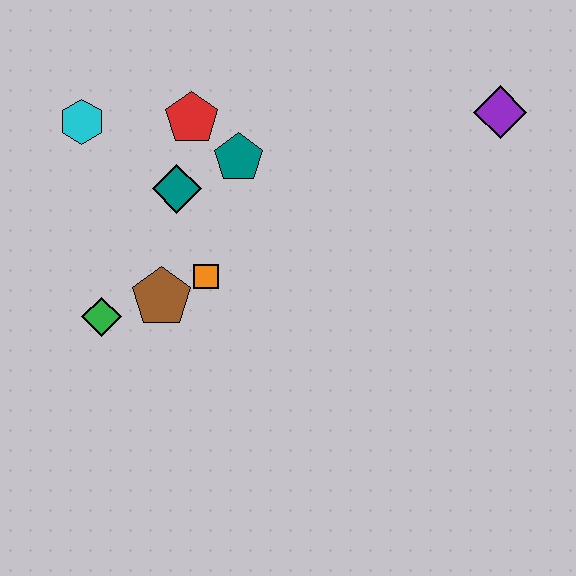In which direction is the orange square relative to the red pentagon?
The orange square is below the red pentagon.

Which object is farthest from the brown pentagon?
The purple diamond is farthest from the brown pentagon.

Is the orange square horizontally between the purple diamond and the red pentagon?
Yes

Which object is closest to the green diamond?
The brown pentagon is closest to the green diamond.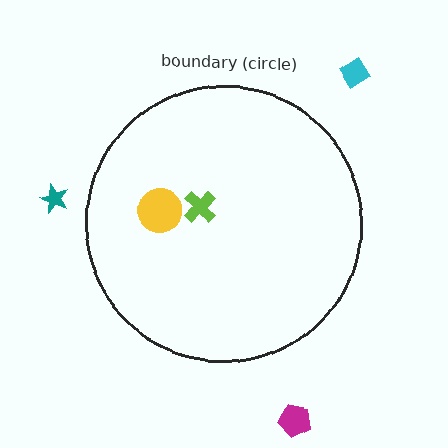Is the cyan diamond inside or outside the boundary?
Outside.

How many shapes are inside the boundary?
2 inside, 3 outside.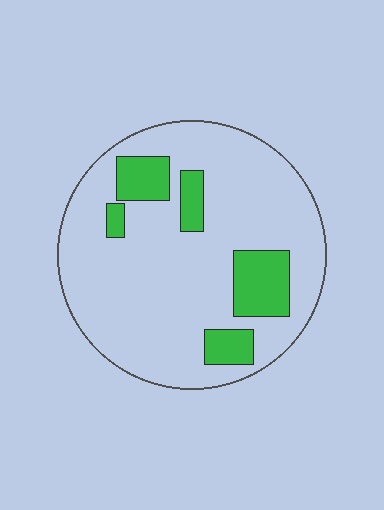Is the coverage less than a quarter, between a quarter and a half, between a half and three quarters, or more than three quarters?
Less than a quarter.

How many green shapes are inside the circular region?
5.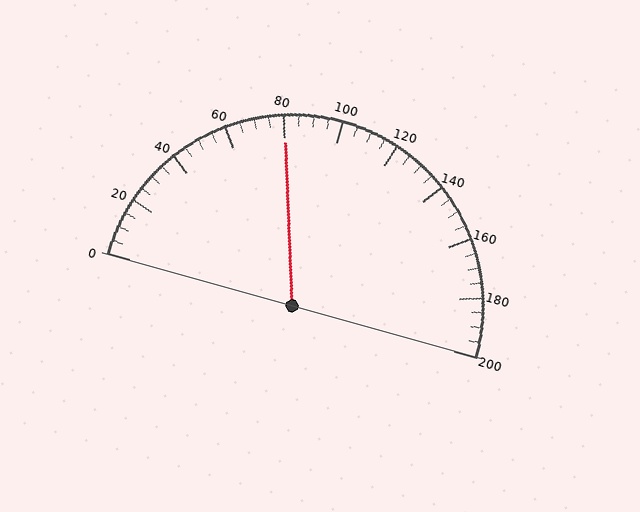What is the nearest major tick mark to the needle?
The nearest major tick mark is 80.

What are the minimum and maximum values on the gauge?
The gauge ranges from 0 to 200.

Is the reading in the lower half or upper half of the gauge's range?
The reading is in the lower half of the range (0 to 200).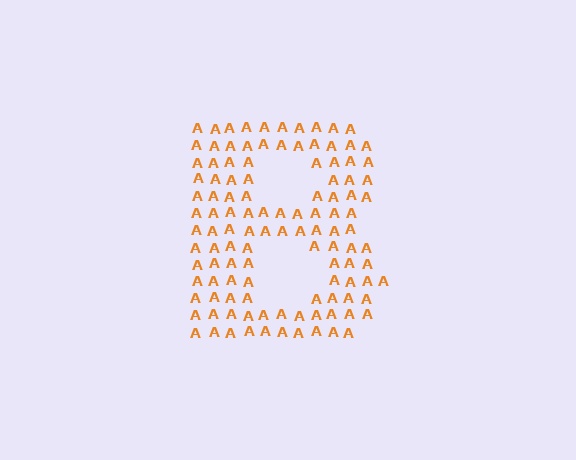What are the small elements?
The small elements are letter A's.